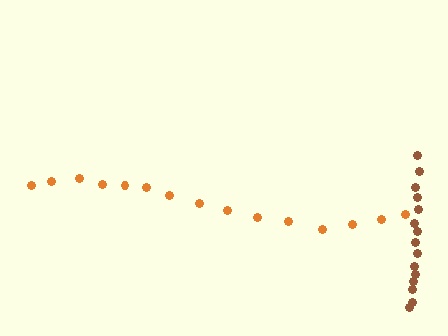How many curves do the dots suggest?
There are 2 distinct paths.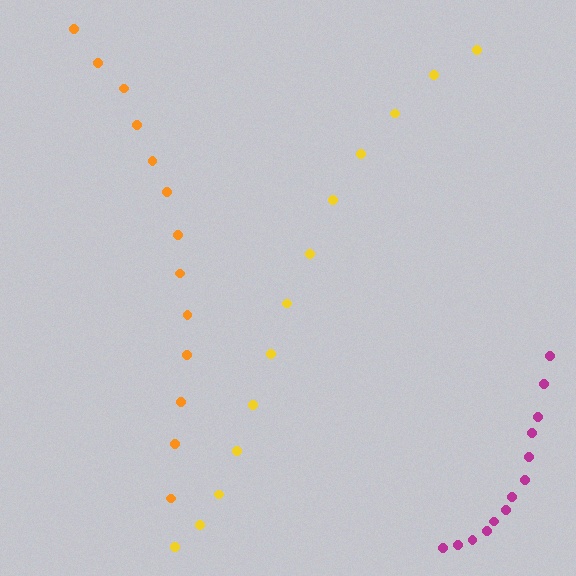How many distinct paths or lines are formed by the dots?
There are 3 distinct paths.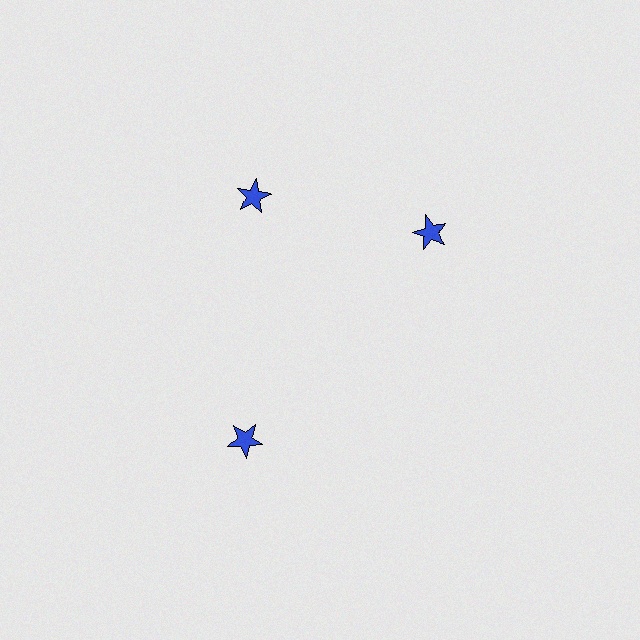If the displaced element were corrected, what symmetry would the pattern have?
It would have 3-fold rotational symmetry — the pattern would map onto itself every 120 degrees.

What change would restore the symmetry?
The symmetry would be restored by rotating it back into even spacing with its neighbors so that all 3 stars sit at equal angles and equal distance from the center.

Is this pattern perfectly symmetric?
No. The 3 blue stars are arranged in a ring, but one element near the 3 o'clock position is rotated out of alignment along the ring, breaking the 3-fold rotational symmetry.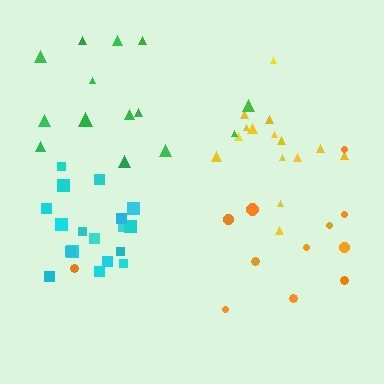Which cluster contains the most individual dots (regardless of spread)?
Cyan (18).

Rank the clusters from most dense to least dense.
cyan, yellow, green, orange.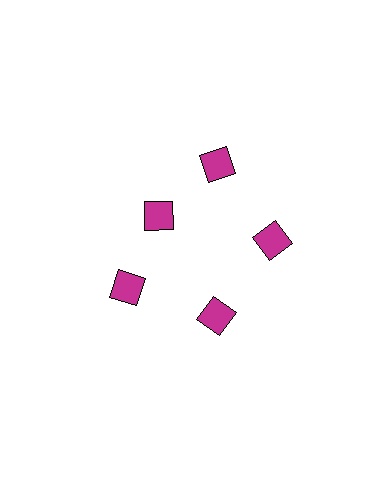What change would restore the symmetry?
The symmetry would be restored by moving it outward, back onto the ring so that all 5 diamonds sit at equal angles and equal distance from the center.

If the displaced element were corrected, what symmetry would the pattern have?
It would have 5-fold rotational symmetry — the pattern would map onto itself every 72 degrees.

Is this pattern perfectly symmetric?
No. The 5 magenta diamonds are arranged in a ring, but one element near the 10 o'clock position is pulled inward toward the center, breaking the 5-fold rotational symmetry.